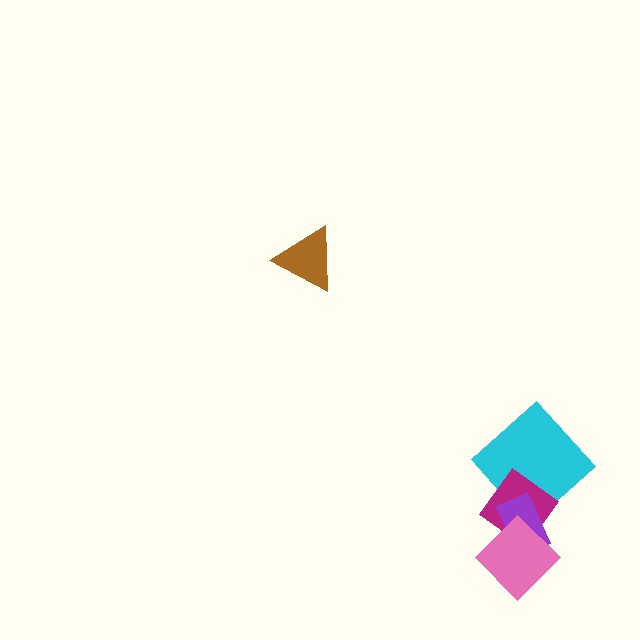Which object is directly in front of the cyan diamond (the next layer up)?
The magenta diamond is directly in front of the cyan diamond.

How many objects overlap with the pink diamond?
2 objects overlap with the pink diamond.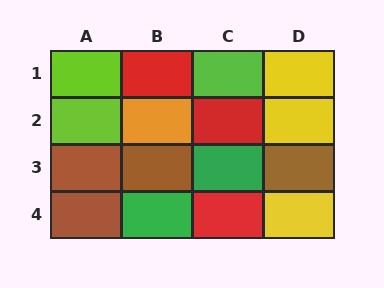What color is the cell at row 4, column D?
Yellow.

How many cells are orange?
1 cell is orange.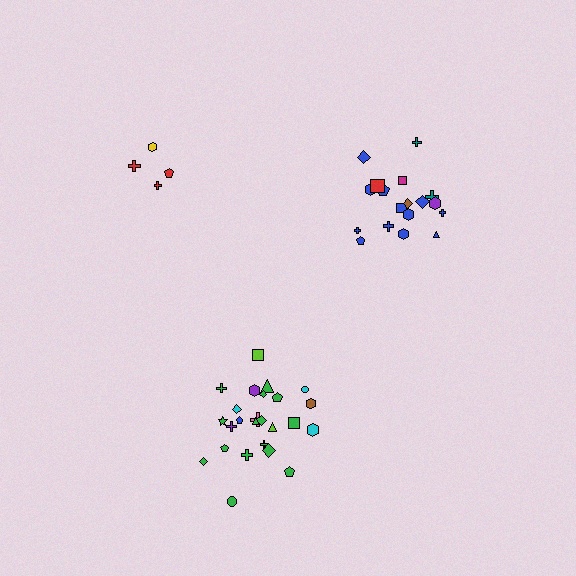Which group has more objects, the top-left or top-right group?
The top-right group.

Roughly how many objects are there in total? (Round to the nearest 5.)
Roughly 45 objects in total.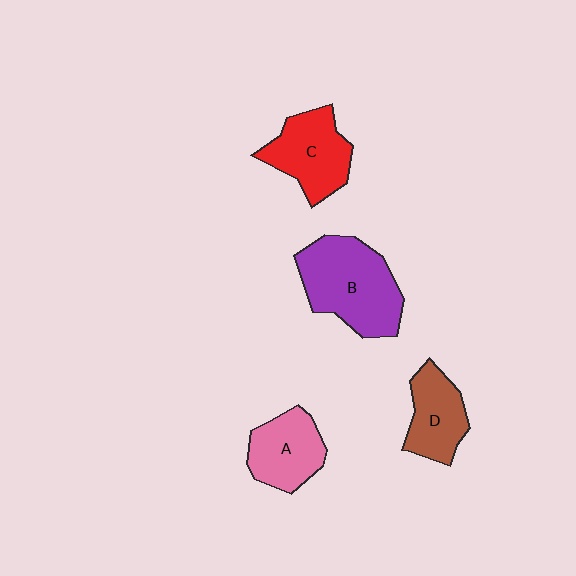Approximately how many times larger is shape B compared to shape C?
Approximately 1.4 times.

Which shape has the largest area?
Shape B (purple).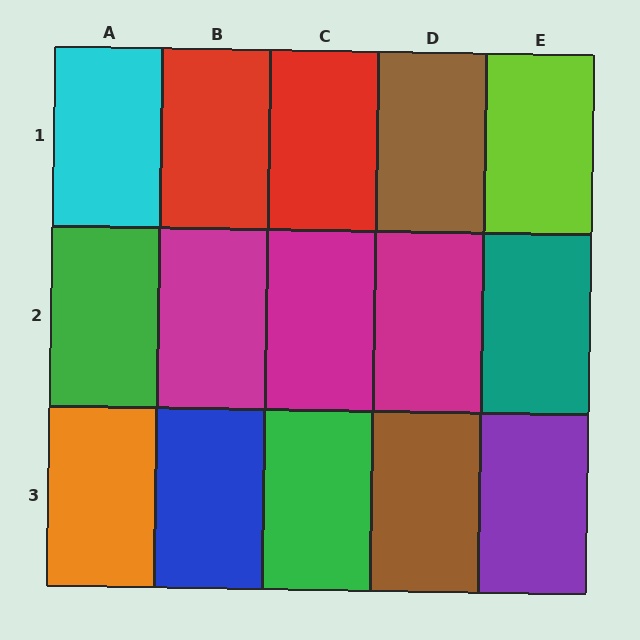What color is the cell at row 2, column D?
Magenta.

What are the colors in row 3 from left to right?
Orange, blue, green, brown, purple.